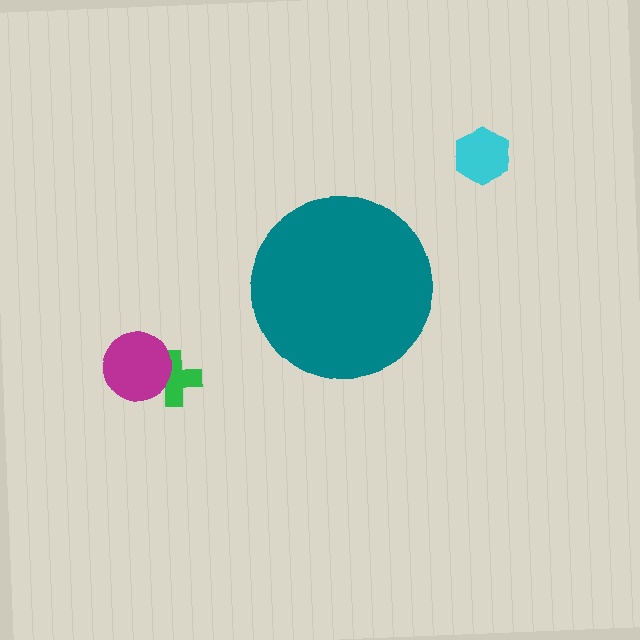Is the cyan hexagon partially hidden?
No, the cyan hexagon is fully visible.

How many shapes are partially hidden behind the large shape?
0 shapes are partially hidden.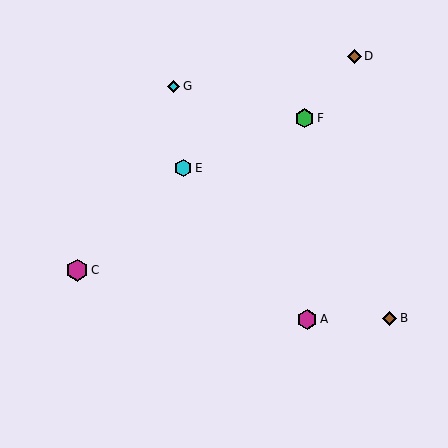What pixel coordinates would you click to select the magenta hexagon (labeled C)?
Click at (77, 270) to select the magenta hexagon C.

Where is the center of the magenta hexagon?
The center of the magenta hexagon is at (77, 270).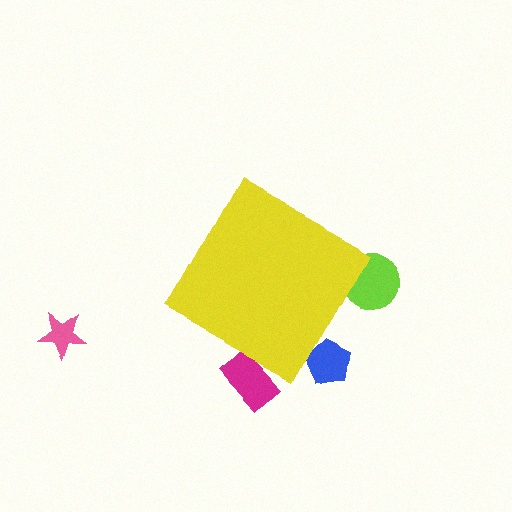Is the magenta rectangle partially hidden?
Yes, the magenta rectangle is partially hidden behind the yellow diamond.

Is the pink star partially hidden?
No, the pink star is fully visible.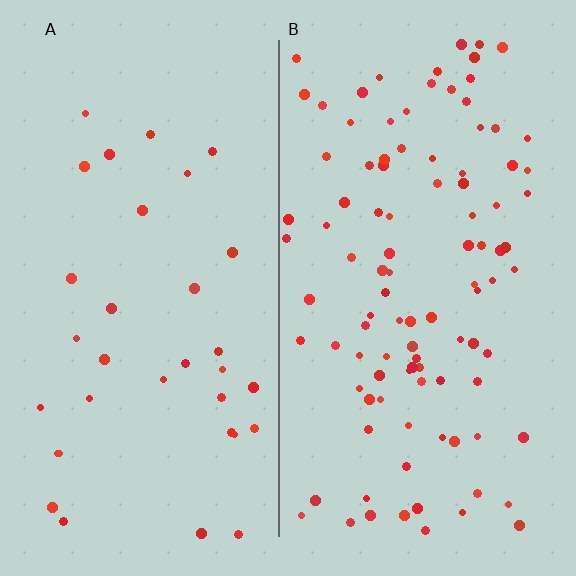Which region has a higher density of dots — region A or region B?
B (the right).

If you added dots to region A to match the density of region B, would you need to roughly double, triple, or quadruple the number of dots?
Approximately triple.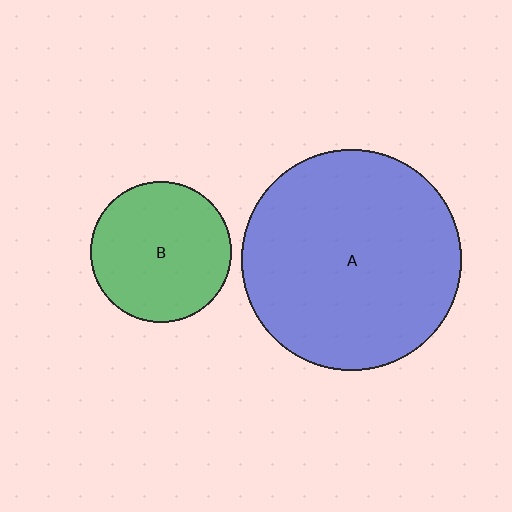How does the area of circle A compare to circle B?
Approximately 2.5 times.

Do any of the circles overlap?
No, none of the circles overlap.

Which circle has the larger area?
Circle A (blue).